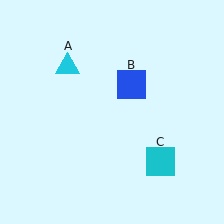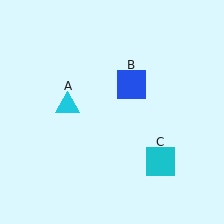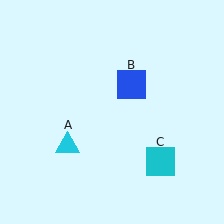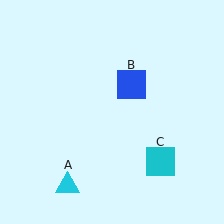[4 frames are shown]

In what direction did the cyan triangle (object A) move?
The cyan triangle (object A) moved down.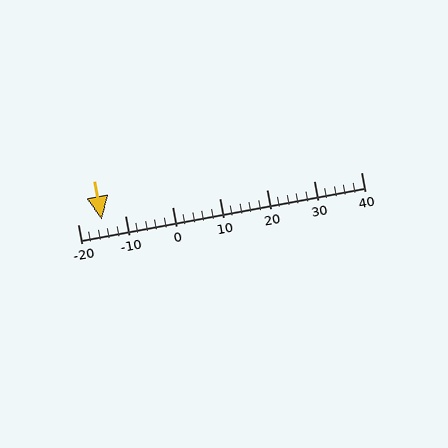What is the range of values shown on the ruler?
The ruler shows values from -20 to 40.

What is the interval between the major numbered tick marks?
The major tick marks are spaced 10 units apart.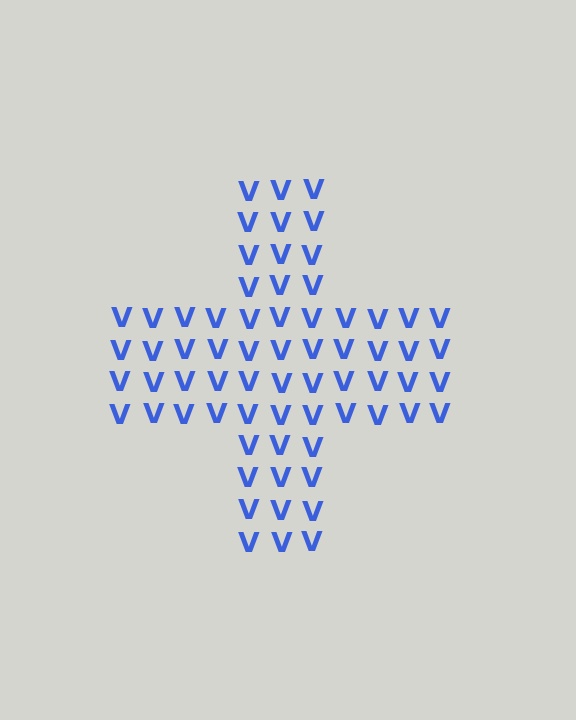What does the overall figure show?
The overall figure shows a cross.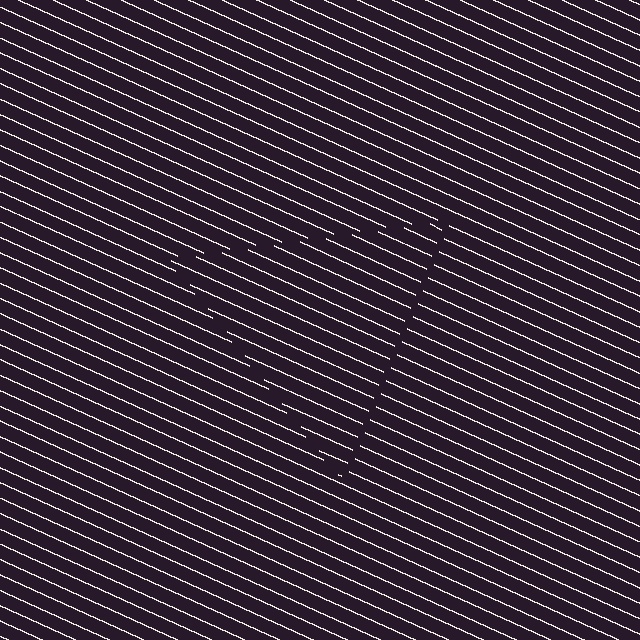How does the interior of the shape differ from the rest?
The interior of the shape contains the same grating, shifted by half a period — the contour is defined by the phase discontinuity where line-ends from the inner and outer gratings abut.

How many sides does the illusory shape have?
3 sides — the line-ends trace a triangle.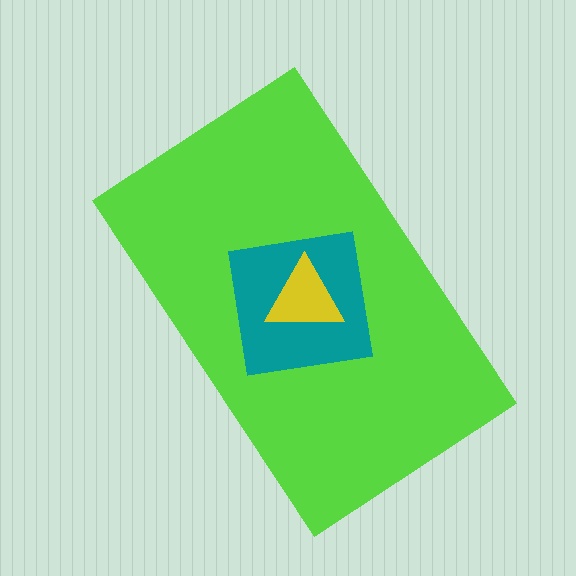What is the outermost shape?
The lime rectangle.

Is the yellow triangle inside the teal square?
Yes.